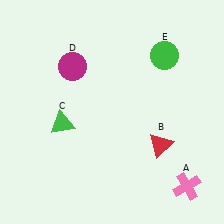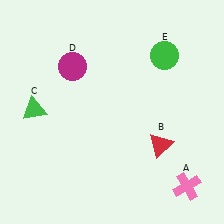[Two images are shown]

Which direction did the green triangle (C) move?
The green triangle (C) moved left.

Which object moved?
The green triangle (C) moved left.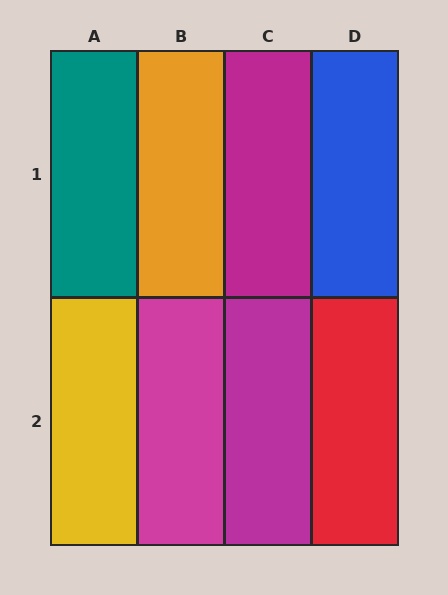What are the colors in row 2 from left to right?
Yellow, magenta, magenta, red.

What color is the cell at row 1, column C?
Magenta.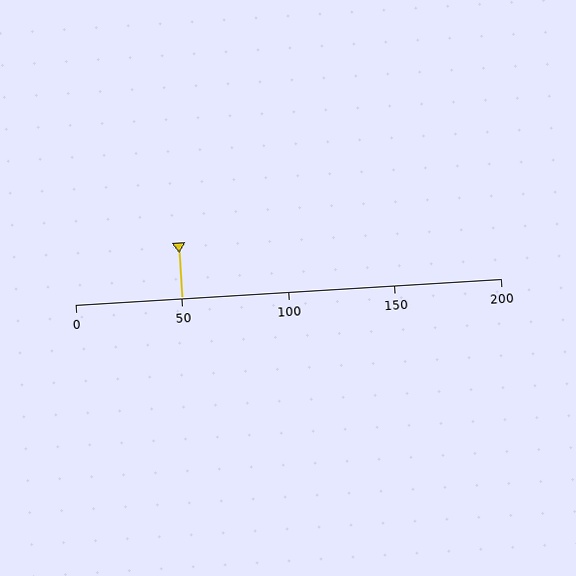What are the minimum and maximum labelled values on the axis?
The axis runs from 0 to 200.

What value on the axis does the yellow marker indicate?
The marker indicates approximately 50.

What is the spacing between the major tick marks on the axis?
The major ticks are spaced 50 apart.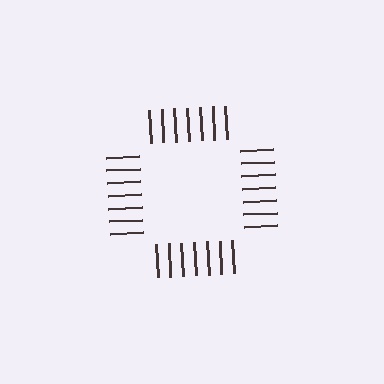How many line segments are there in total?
28 — 7 along each of the 4 edges.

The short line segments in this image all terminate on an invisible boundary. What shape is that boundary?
An illusory square — the line segments terminate on its edges but no continuous stroke is drawn.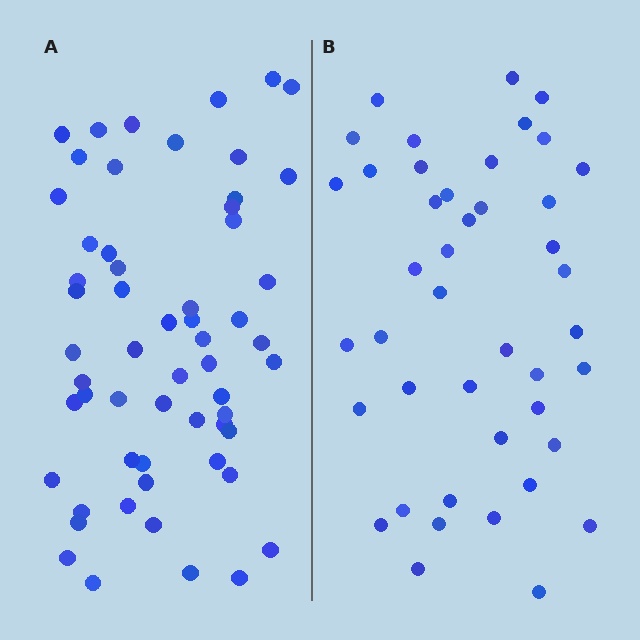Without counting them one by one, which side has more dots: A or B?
Region A (the left region) has more dots.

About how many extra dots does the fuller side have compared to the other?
Region A has approximately 15 more dots than region B.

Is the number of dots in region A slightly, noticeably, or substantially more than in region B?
Region A has noticeably more, but not dramatically so. The ratio is roughly 1.3 to 1.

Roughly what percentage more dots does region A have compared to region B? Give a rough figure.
About 35% more.